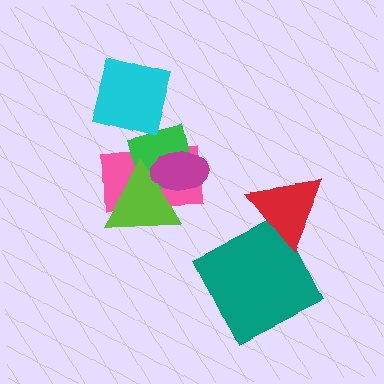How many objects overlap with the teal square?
1 object overlaps with the teal square.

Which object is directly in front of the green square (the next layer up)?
The lime triangle is directly in front of the green square.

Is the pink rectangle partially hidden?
Yes, it is partially covered by another shape.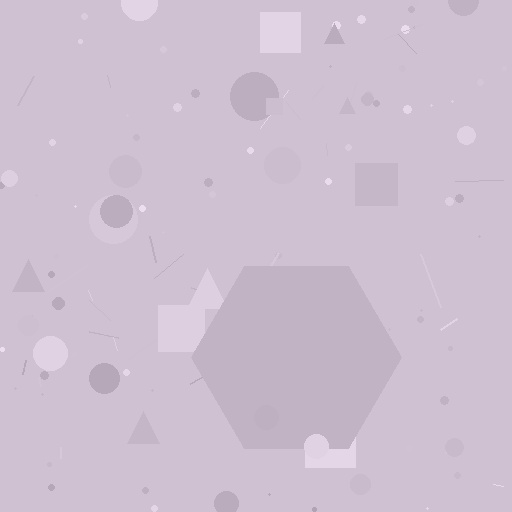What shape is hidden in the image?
A hexagon is hidden in the image.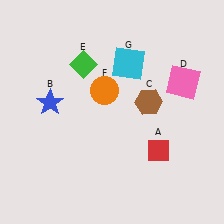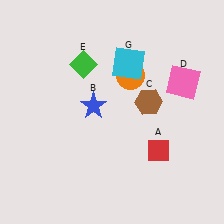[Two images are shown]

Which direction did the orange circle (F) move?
The orange circle (F) moved right.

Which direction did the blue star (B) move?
The blue star (B) moved right.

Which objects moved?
The objects that moved are: the blue star (B), the orange circle (F).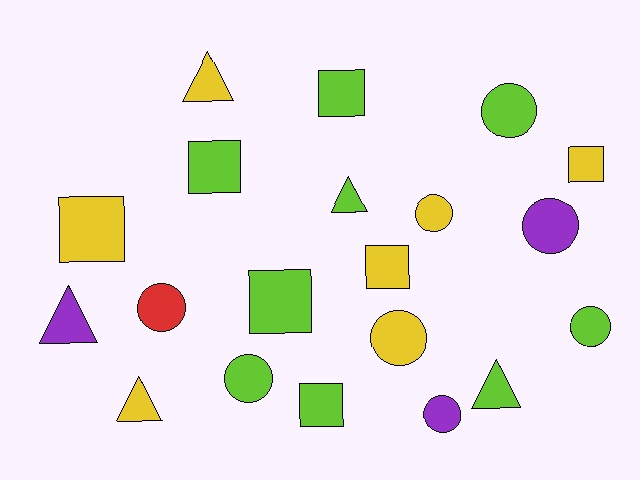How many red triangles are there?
There are no red triangles.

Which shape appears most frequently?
Circle, with 8 objects.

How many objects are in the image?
There are 20 objects.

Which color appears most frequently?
Lime, with 9 objects.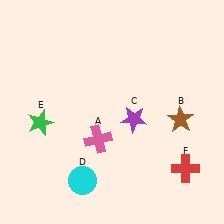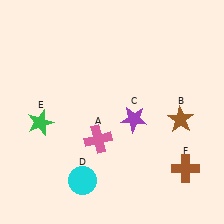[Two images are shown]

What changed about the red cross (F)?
In Image 1, F is red. In Image 2, it changed to brown.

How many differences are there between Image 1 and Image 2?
There is 1 difference between the two images.